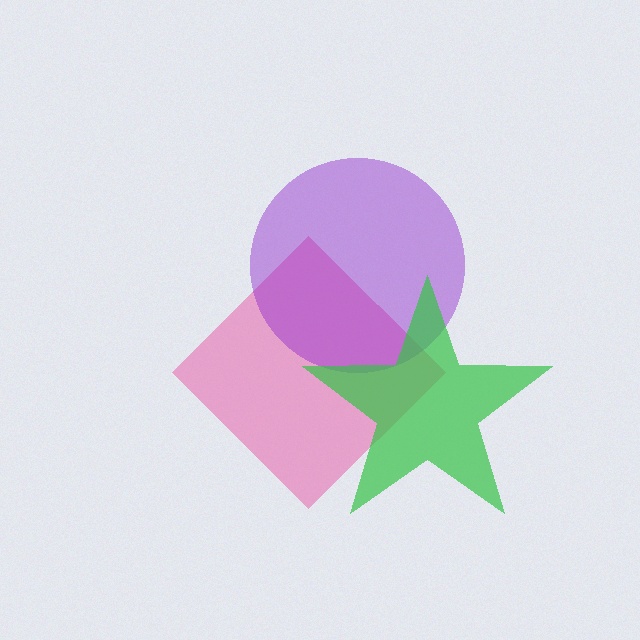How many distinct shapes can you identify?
There are 3 distinct shapes: a pink diamond, a purple circle, a green star.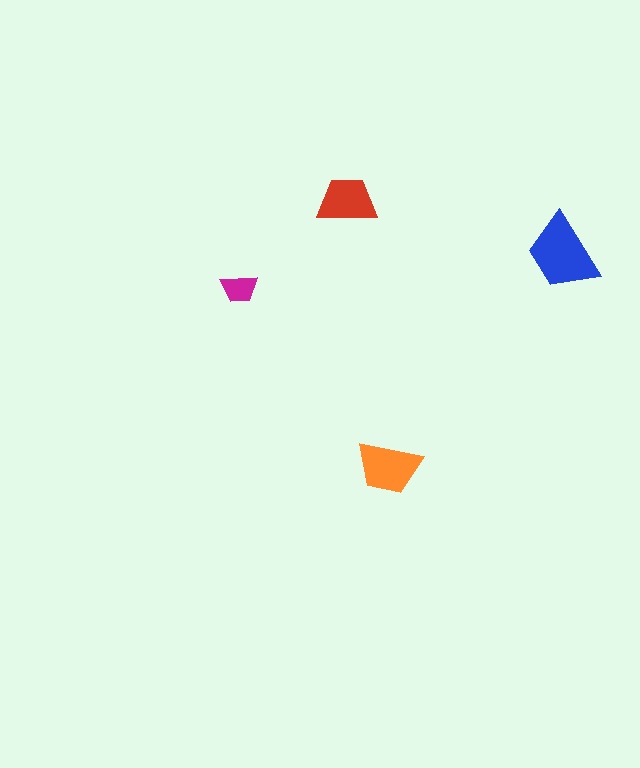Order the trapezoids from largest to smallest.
the blue one, the orange one, the red one, the magenta one.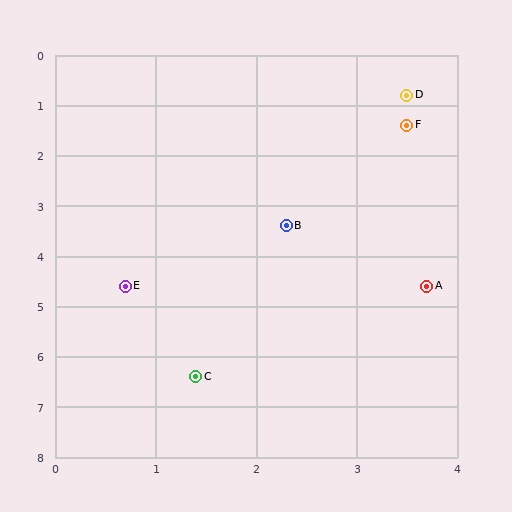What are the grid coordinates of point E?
Point E is at approximately (0.7, 4.6).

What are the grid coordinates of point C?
Point C is at approximately (1.4, 6.4).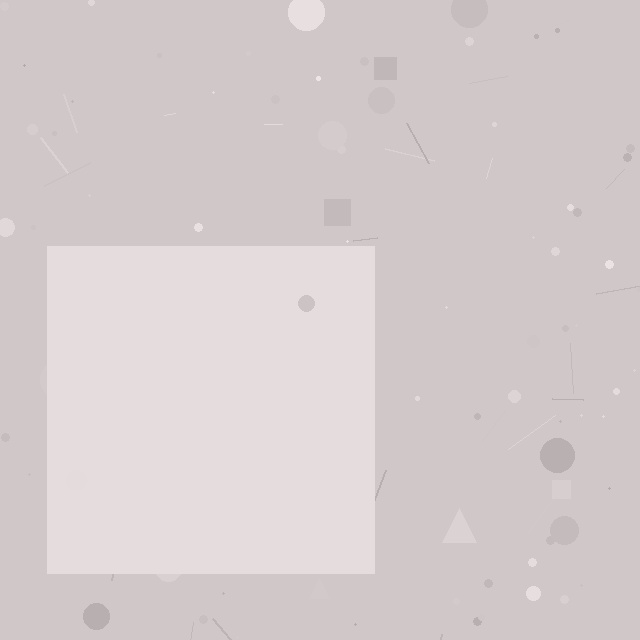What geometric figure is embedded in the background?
A square is embedded in the background.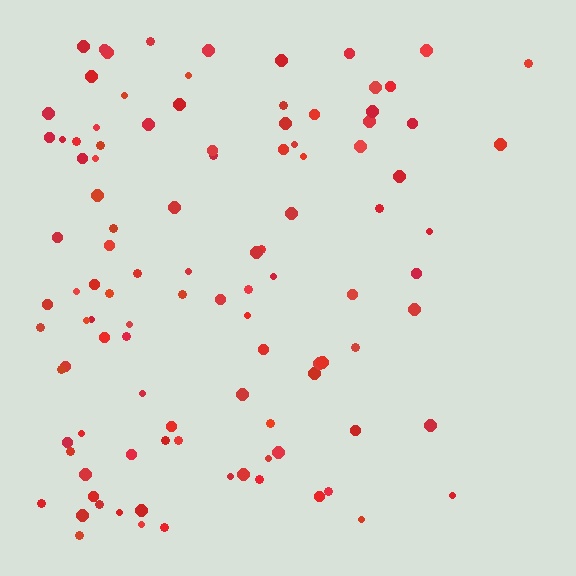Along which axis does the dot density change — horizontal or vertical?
Horizontal.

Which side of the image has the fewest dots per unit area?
The right.